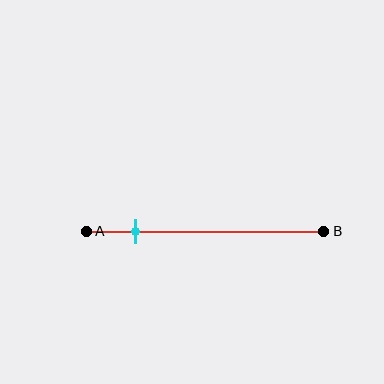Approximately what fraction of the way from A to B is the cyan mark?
The cyan mark is approximately 20% of the way from A to B.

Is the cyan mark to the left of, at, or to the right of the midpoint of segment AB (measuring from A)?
The cyan mark is to the left of the midpoint of segment AB.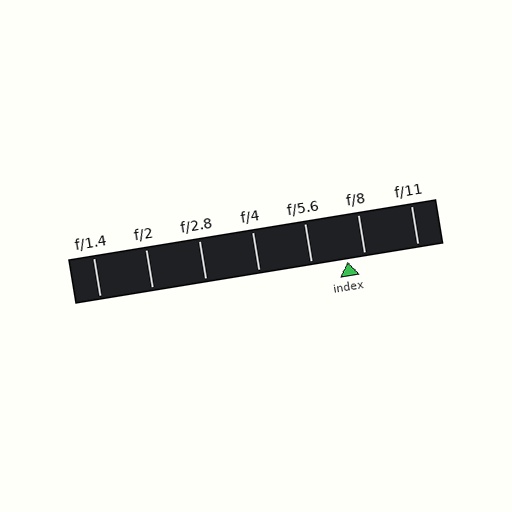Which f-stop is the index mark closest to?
The index mark is closest to f/8.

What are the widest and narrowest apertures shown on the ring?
The widest aperture shown is f/1.4 and the narrowest is f/11.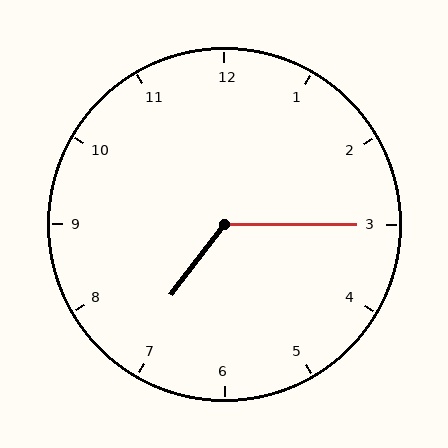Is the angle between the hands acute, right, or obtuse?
It is obtuse.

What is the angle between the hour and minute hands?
Approximately 128 degrees.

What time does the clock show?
7:15.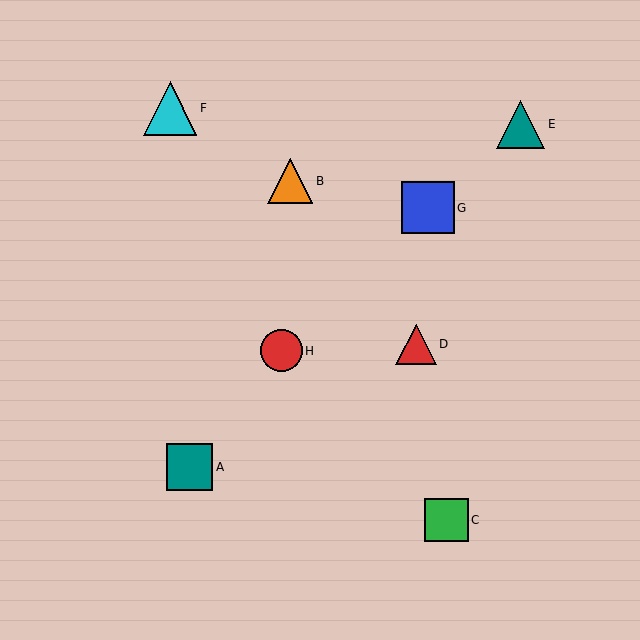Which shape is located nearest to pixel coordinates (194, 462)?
The teal square (labeled A) at (189, 467) is nearest to that location.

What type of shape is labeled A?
Shape A is a teal square.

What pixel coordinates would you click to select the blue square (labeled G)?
Click at (428, 208) to select the blue square G.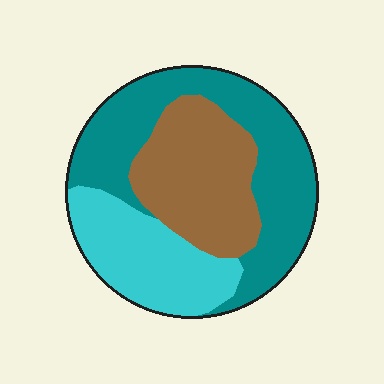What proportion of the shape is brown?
Brown takes up about one third (1/3) of the shape.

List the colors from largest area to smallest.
From largest to smallest: teal, brown, cyan.